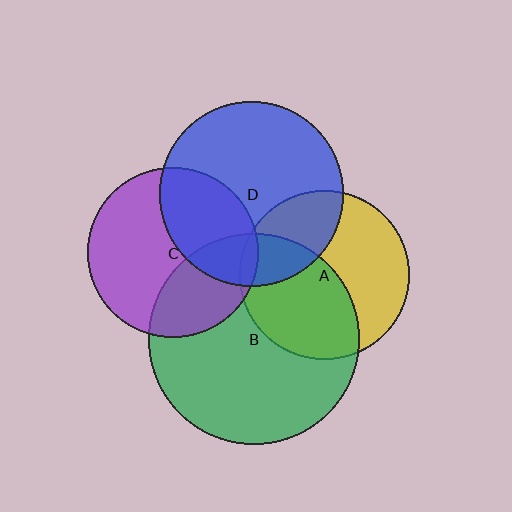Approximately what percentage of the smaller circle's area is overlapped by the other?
Approximately 30%.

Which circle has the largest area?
Circle B (green).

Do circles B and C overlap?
Yes.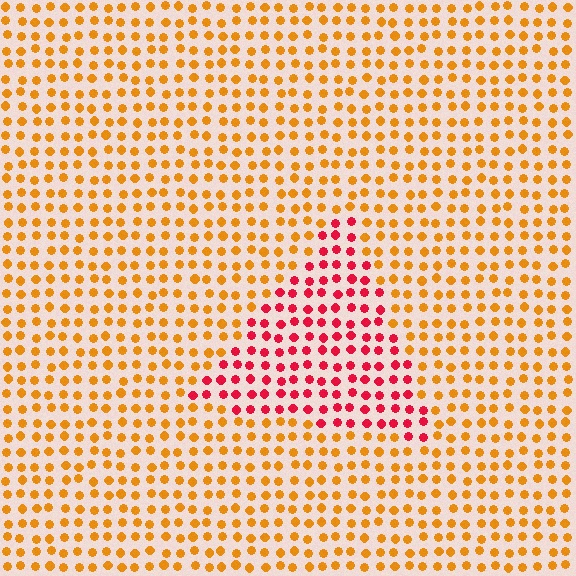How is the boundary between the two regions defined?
The boundary is defined purely by a slight shift in hue (about 48 degrees). Spacing, size, and orientation are identical on both sides.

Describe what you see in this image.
The image is filled with small orange elements in a uniform arrangement. A triangle-shaped region is visible where the elements are tinted to a slightly different hue, forming a subtle color boundary.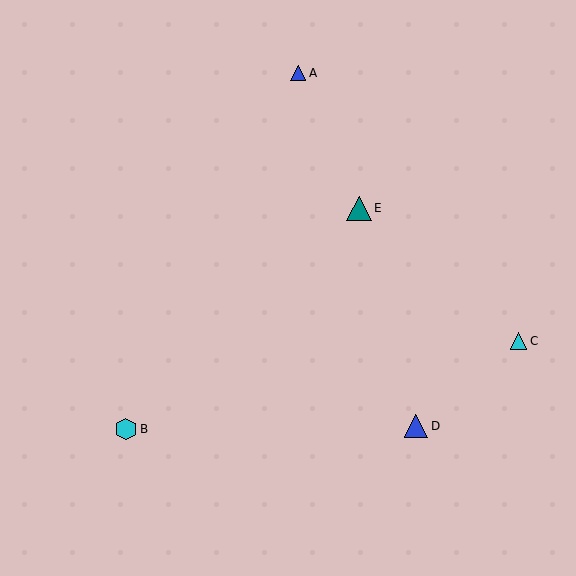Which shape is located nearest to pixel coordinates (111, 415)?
The cyan hexagon (labeled B) at (126, 429) is nearest to that location.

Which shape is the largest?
The teal triangle (labeled E) is the largest.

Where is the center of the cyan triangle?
The center of the cyan triangle is at (519, 341).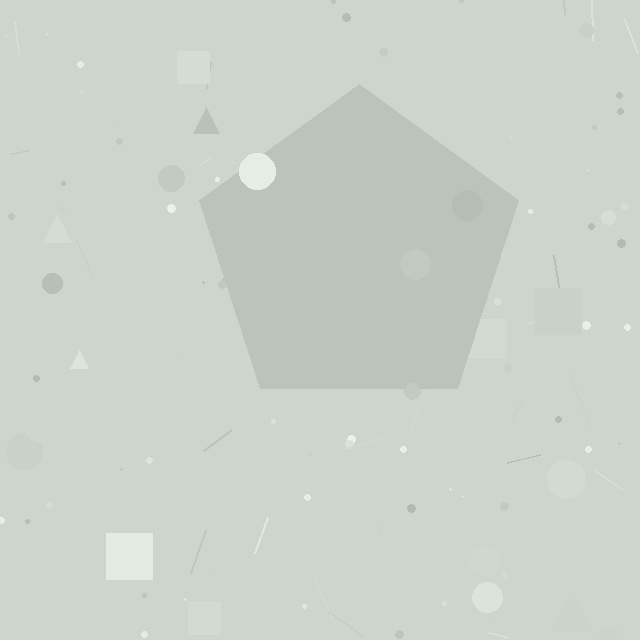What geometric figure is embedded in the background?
A pentagon is embedded in the background.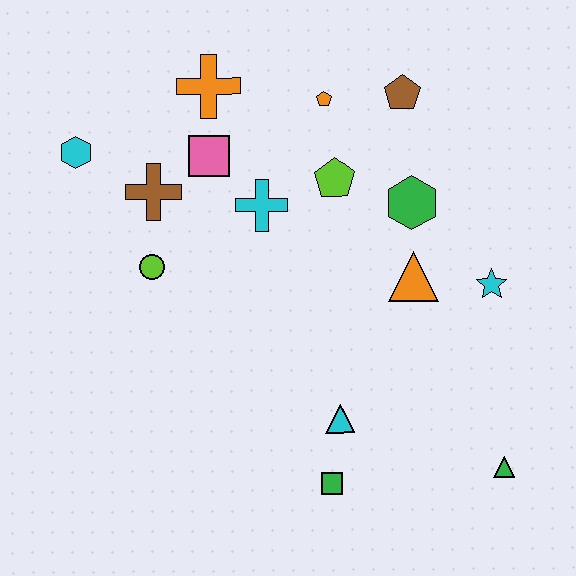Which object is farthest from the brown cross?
The green triangle is farthest from the brown cross.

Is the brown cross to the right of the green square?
No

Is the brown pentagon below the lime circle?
No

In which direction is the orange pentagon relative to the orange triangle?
The orange pentagon is above the orange triangle.